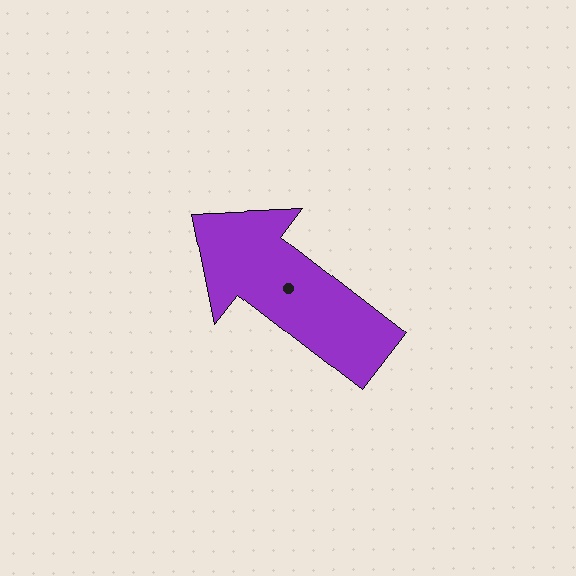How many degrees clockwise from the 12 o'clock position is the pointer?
Approximately 308 degrees.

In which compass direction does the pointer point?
Northwest.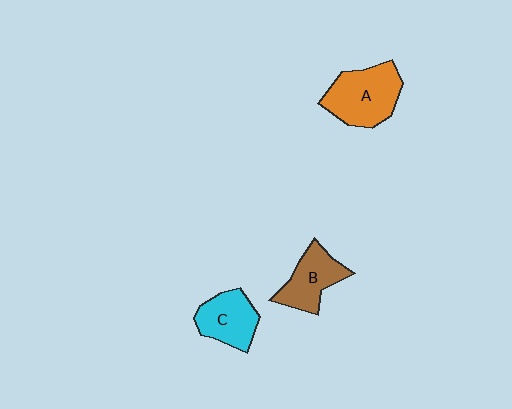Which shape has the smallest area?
Shape B (brown).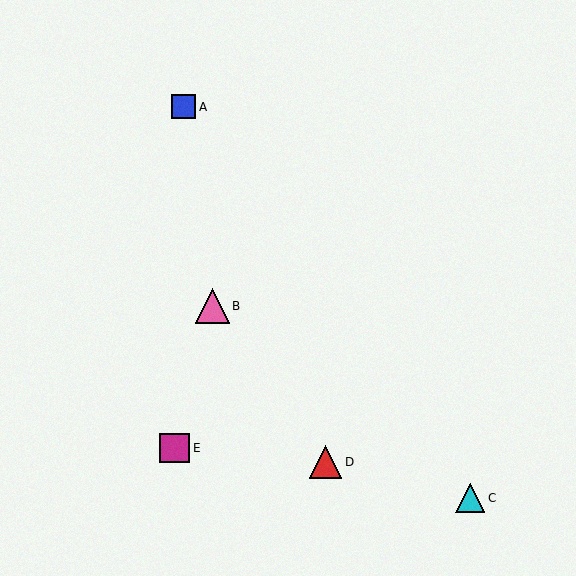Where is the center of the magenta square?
The center of the magenta square is at (175, 448).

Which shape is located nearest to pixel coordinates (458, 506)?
The cyan triangle (labeled C) at (470, 498) is nearest to that location.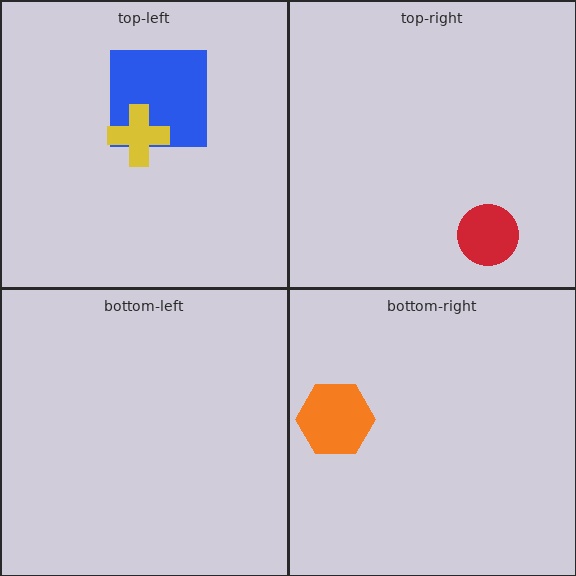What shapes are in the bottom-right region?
The orange hexagon.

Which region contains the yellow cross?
The top-left region.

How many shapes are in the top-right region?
1.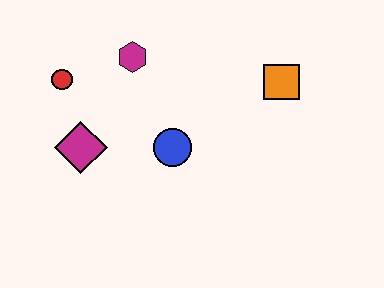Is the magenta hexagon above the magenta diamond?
Yes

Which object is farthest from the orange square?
The red circle is farthest from the orange square.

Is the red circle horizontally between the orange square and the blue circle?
No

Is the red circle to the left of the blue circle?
Yes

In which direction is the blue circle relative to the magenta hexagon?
The blue circle is below the magenta hexagon.